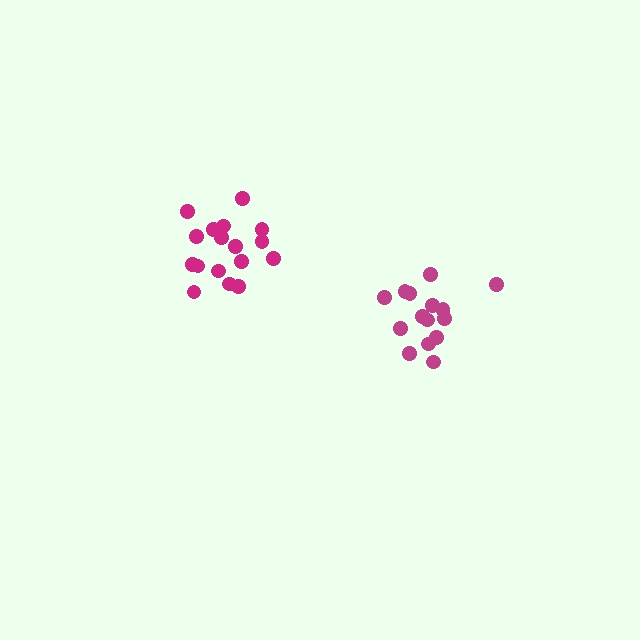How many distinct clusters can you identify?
There are 2 distinct clusters.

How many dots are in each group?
Group 1: 17 dots, Group 2: 16 dots (33 total).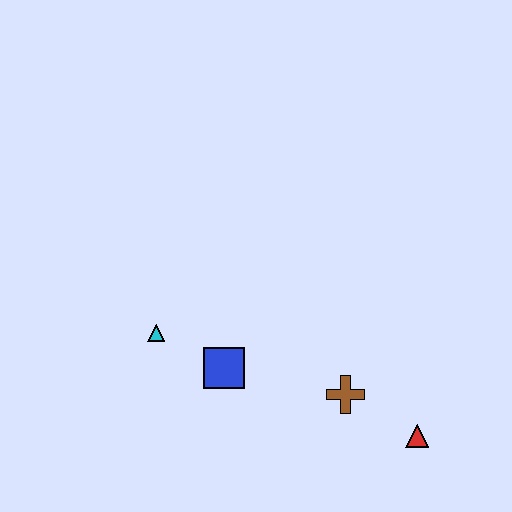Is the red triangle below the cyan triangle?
Yes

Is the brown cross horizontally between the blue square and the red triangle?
Yes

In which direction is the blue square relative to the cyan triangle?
The blue square is to the right of the cyan triangle.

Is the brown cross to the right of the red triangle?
No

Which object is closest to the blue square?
The cyan triangle is closest to the blue square.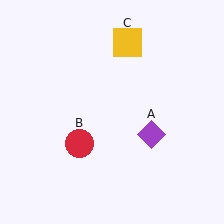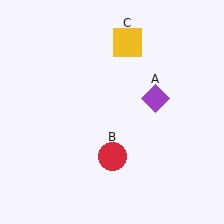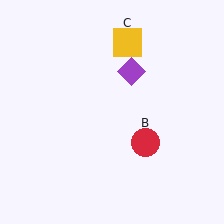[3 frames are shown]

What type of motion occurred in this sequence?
The purple diamond (object A), red circle (object B) rotated counterclockwise around the center of the scene.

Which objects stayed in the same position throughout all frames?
Yellow square (object C) remained stationary.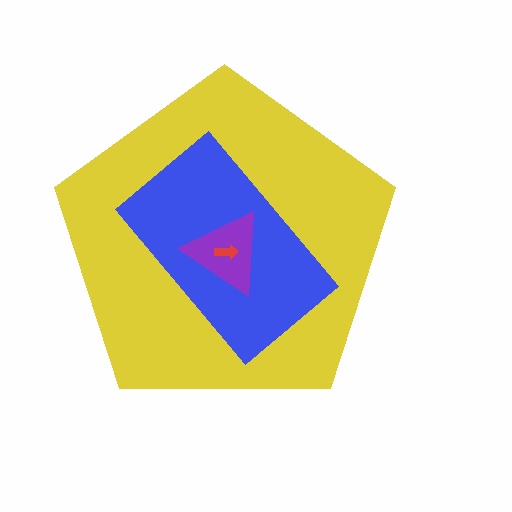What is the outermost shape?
The yellow pentagon.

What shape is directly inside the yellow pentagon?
The blue rectangle.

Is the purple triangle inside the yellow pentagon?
Yes.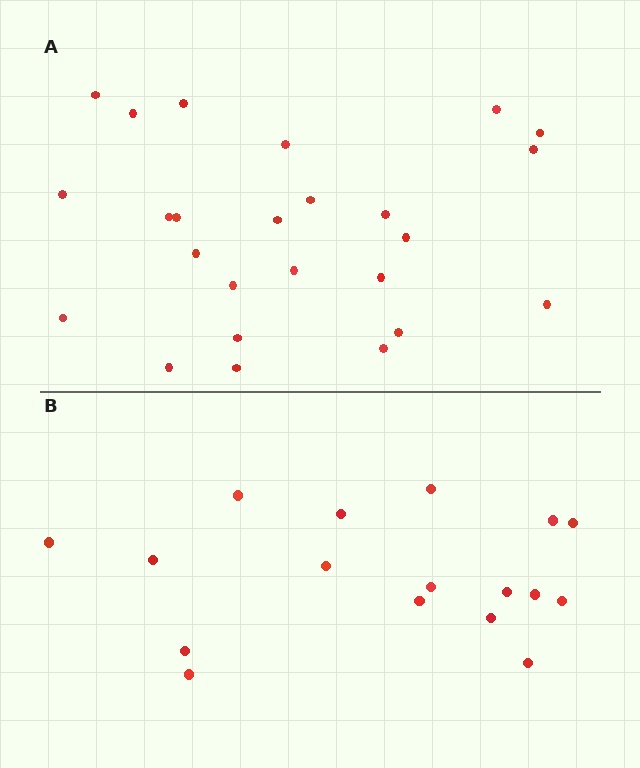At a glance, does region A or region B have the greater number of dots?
Region A (the top region) has more dots.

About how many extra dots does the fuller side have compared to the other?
Region A has roughly 8 or so more dots than region B.